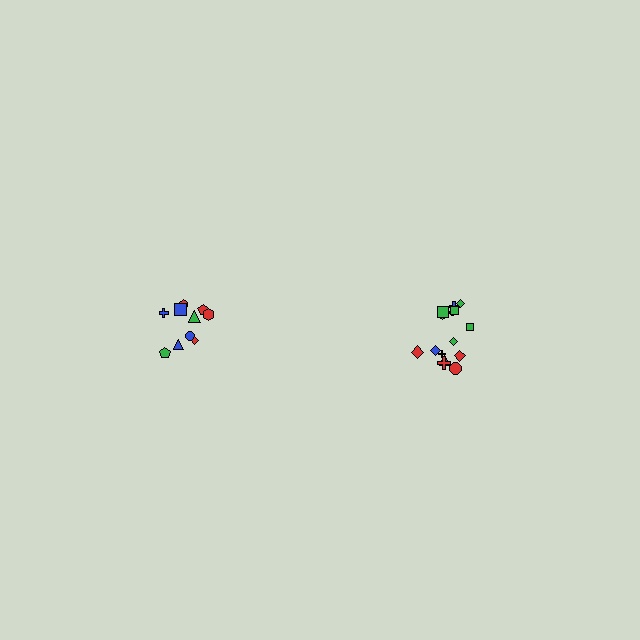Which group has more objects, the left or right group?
The right group.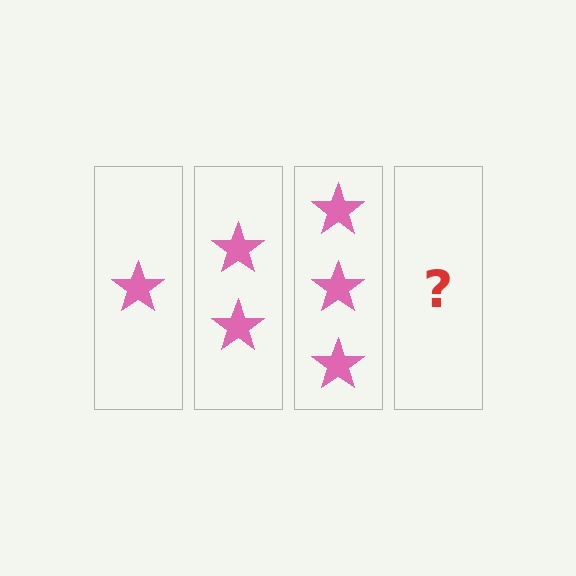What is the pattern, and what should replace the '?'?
The pattern is that each step adds one more star. The '?' should be 4 stars.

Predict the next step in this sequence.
The next step is 4 stars.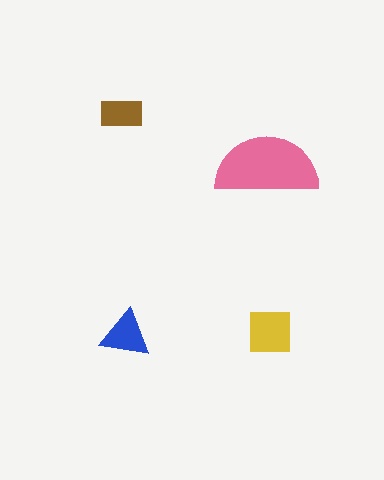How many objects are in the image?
There are 4 objects in the image.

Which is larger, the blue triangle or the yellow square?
The yellow square.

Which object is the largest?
The pink semicircle.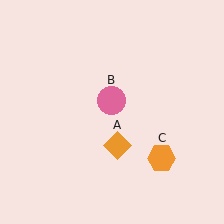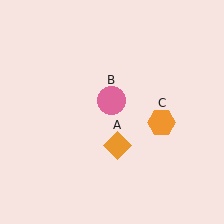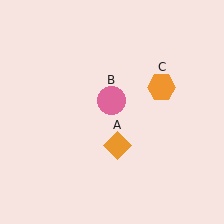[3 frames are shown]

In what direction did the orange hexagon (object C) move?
The orange hexagon (object C) moved up.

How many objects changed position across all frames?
1 object changed position: orange hexagon (object C).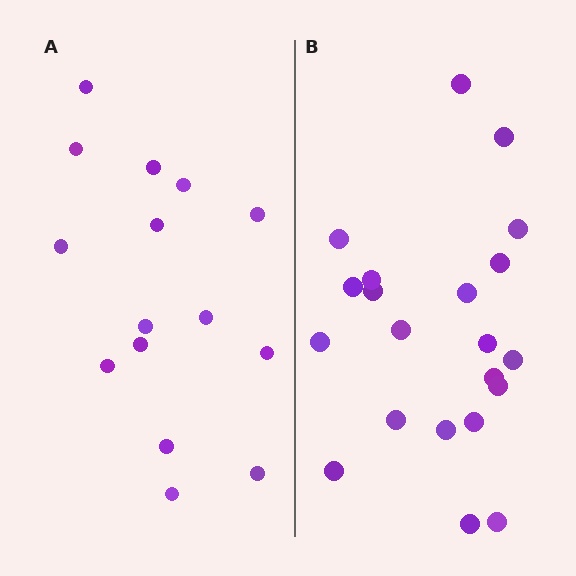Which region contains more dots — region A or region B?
Region B (the right region) has more dots.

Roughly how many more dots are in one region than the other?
Region B has about 6 more dots than region A.